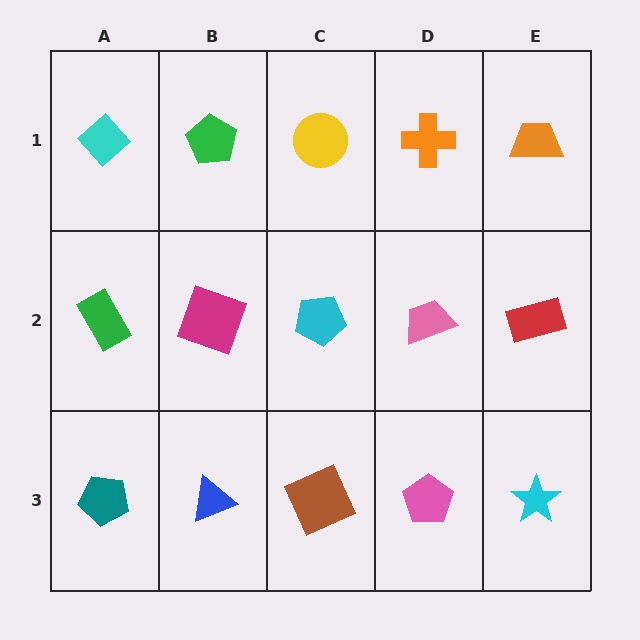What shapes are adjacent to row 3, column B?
A magenta square (row 2, column B), a teal pentagon (row 3, column A), a brown square (row 3, column C).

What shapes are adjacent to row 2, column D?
An orange cross (row 1, column D), a pink pentagon (row 3, column D), a cyan pentagon (row 2, column C), a red rectangle (row 2, column E).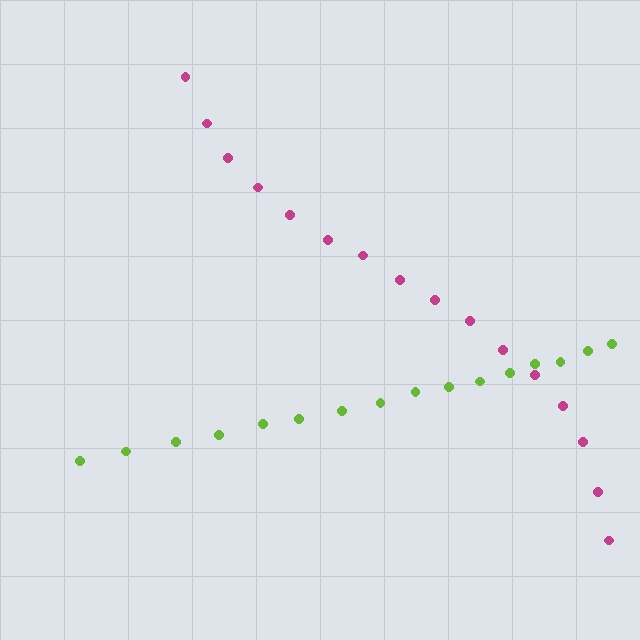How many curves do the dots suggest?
There are 2 distinct paths.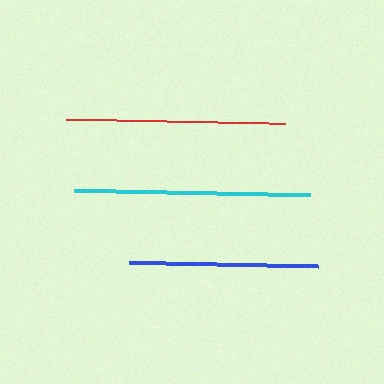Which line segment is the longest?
The cyan line is the longest at approximately 237 pixels.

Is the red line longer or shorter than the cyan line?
The cyan line is longer than the red line.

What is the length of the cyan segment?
The cyan segment is approximately 237 pixels long.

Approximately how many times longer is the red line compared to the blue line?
The red line is approximately 1.2 times the length of the blue line.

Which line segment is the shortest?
The blue line is the shortest at approximately 189 pixels.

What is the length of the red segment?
The red segment is approximately 219 pixels long.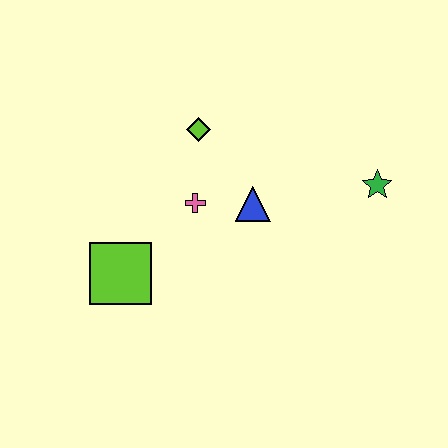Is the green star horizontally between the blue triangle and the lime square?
No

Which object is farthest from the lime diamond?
The green star is farthest from the lime diamond.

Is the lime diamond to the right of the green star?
No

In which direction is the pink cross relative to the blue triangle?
The pink cross is to the left of the blue triangle.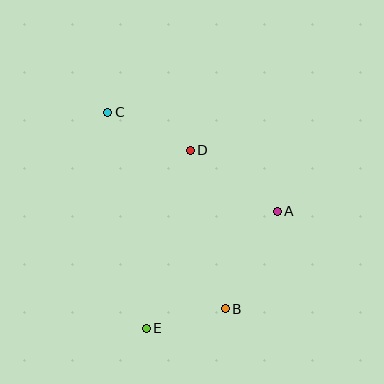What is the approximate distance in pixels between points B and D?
The distance between B and D is approximately 162 pixels.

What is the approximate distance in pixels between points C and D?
The distance between C and D is approximately 90 pixels.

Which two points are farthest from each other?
Points B and C are farthest from each other.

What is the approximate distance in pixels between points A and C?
The distance between A and C is approximately 196 pixels.